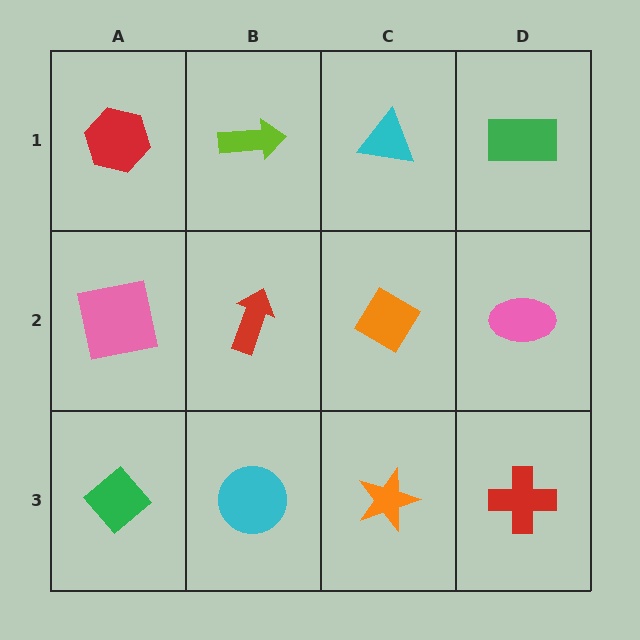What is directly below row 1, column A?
A pink square.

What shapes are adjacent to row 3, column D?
A pink ellipse (row 2, column D), an orange star (row 3, column C).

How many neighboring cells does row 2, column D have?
3.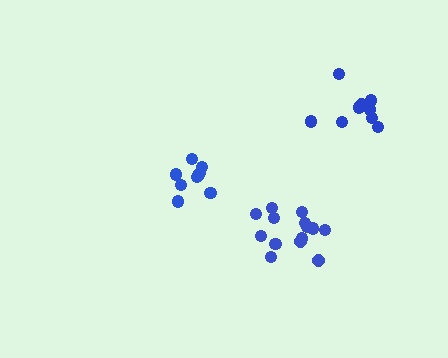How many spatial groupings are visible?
There are 3 spatial groupings.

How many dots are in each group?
Group 1: 14 dots, Group 2: 9 dots, Group 3: 9 dots (32 total).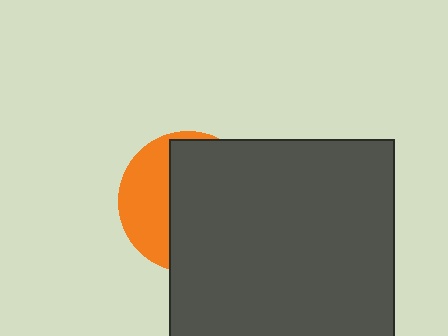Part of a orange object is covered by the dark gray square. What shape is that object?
It is a circle.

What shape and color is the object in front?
The object in front is a dark gray square.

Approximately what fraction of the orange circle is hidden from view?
Roughly 64% of the orange circle is hidden behind the dark gray square.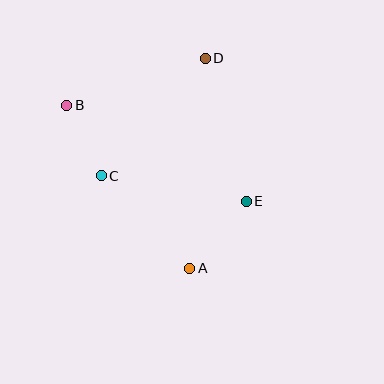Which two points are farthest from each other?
Points A and D are farthest from each other.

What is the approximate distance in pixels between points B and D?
The distance between B and D is approximately 146 pixels.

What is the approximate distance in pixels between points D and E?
The distance between D and E is approximately 149 pixels.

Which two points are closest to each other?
Points B and C are closest to each other.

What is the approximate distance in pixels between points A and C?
The distance between A and C is approximately 128 pixels.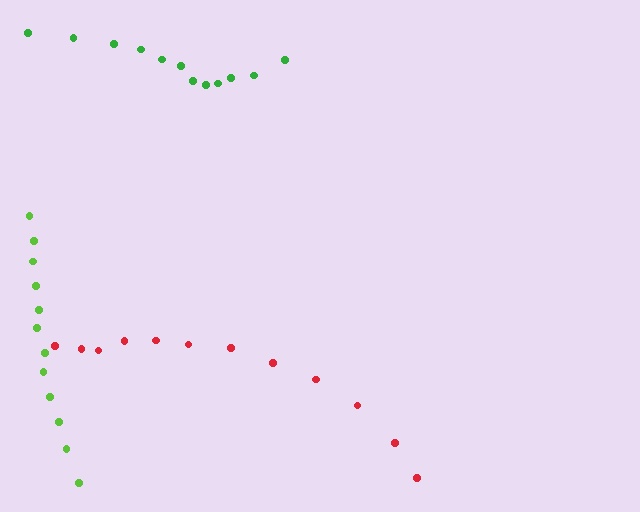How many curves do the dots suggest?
There are 3 distinct paths.